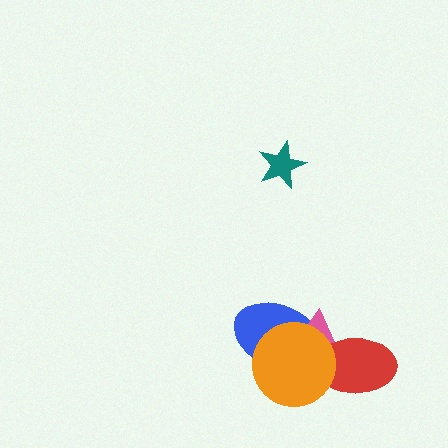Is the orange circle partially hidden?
No, no other shape covers it.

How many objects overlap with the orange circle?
3 objects overlap with the orange circle.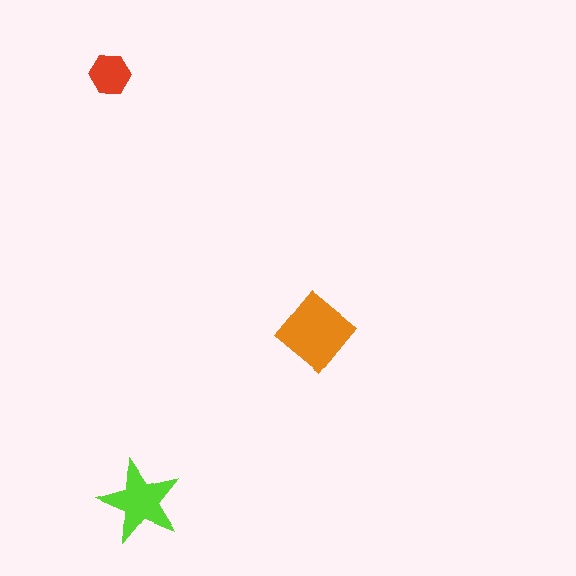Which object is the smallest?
The red hexagon.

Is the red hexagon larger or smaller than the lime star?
Smaller.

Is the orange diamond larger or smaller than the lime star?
Larger.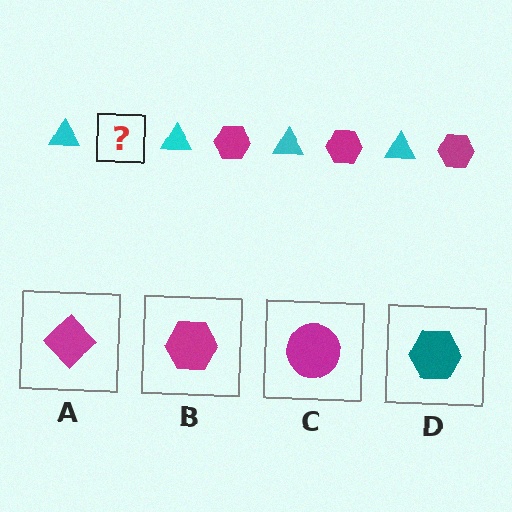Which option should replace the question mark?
Option B.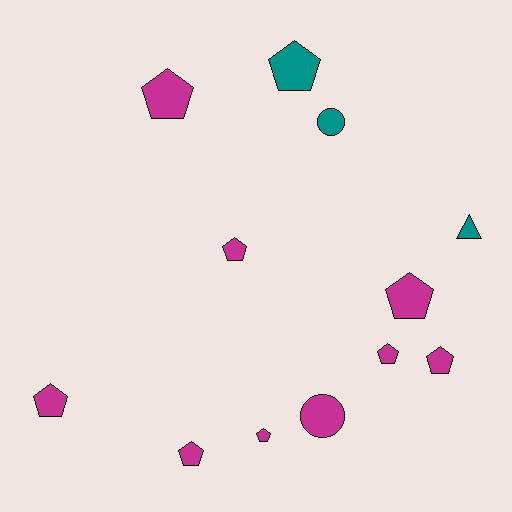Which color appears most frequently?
Magenta, with 9 objects.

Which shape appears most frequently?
Pentagon, with 9 objects.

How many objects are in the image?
There are 12 objects.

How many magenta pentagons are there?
There are 8 magenta pentagons.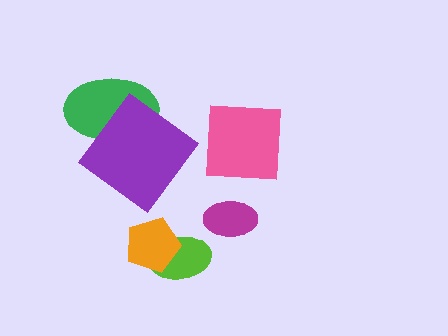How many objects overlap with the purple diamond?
1 object overlaps with the purple diamond.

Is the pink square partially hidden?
No, no other shape covers it.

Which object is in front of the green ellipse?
The purple diamond is in front of the green ellipse.